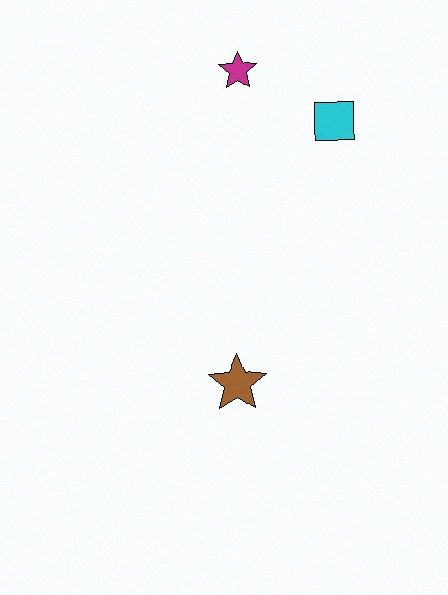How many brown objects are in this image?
There is 1 brown object.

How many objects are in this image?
There are 3 objects.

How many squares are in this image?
There is 1 square.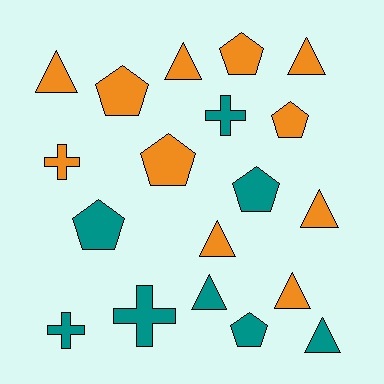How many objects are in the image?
There are 19 objects.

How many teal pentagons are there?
There are 3 teal pentagons.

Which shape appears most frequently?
Triangle, with 8 objects.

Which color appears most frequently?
Orange, with 11 objects.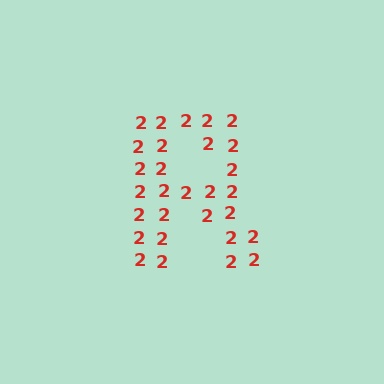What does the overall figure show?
The overall figure shows the letter R.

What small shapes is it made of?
It is made of small digit 2's.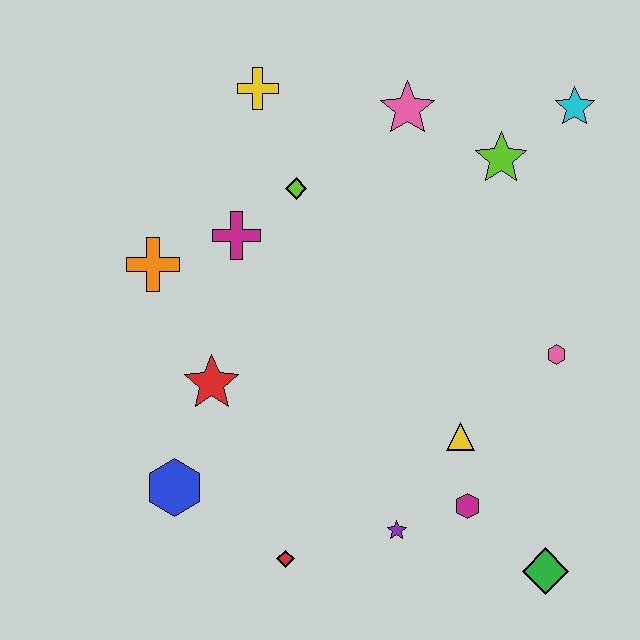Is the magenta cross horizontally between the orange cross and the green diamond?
Yes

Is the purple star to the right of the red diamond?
Yes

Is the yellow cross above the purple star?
Yes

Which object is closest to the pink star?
The lime star is closest to the pink star.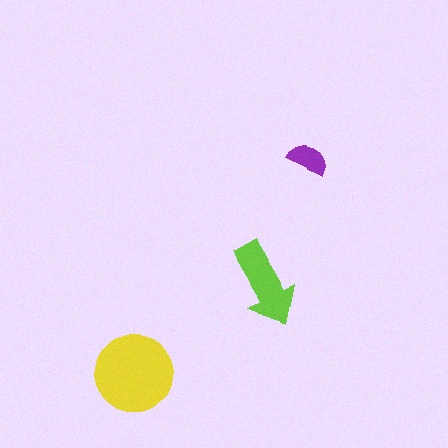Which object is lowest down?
The yellow circle is bottommost.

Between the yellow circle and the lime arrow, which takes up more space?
The yellow circle.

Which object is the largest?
The yellow circle.